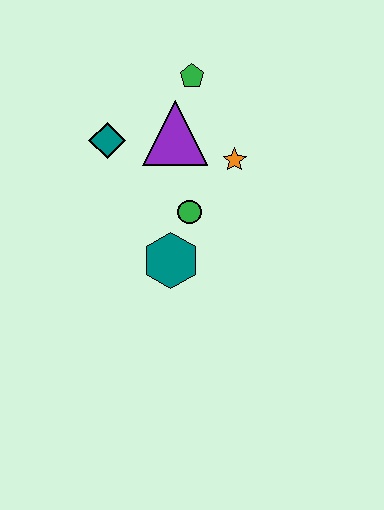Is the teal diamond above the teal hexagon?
Yes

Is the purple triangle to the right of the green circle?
No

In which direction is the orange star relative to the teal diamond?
The orange star is to the right of the teal diamond.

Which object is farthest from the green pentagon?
The teal hexagon is farthest from the green pentagon.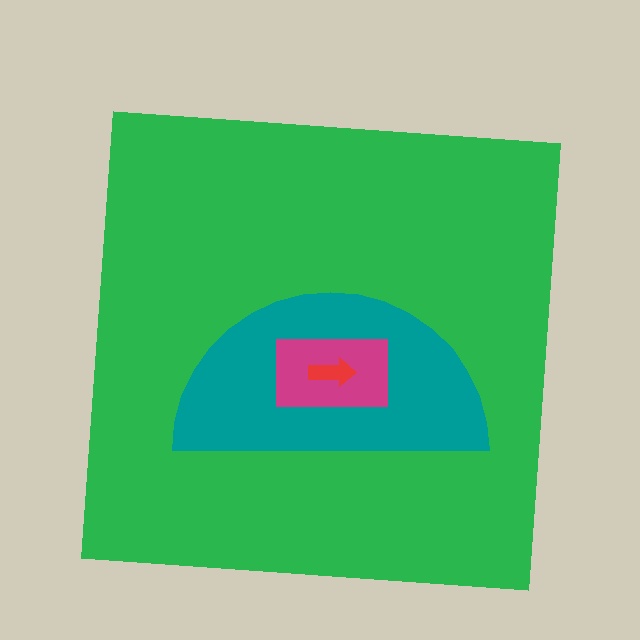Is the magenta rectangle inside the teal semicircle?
Yes.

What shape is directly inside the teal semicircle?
The magenta rectangle.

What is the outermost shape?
The green square.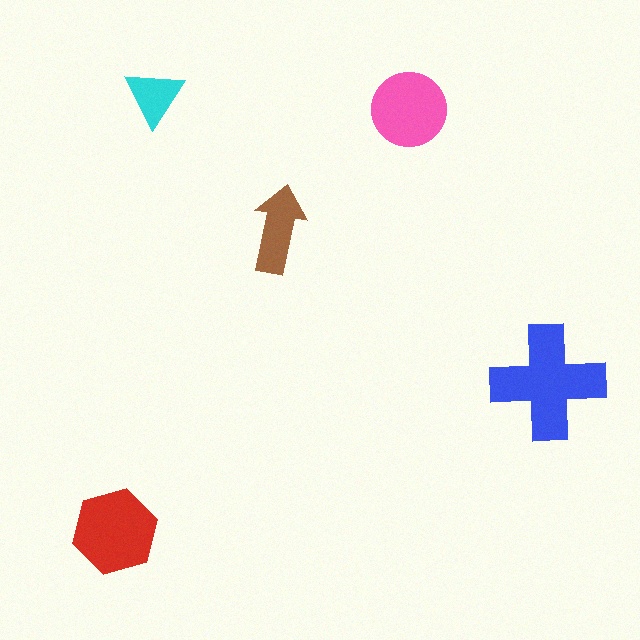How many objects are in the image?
There are 5 objects in the image.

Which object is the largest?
The blue cross.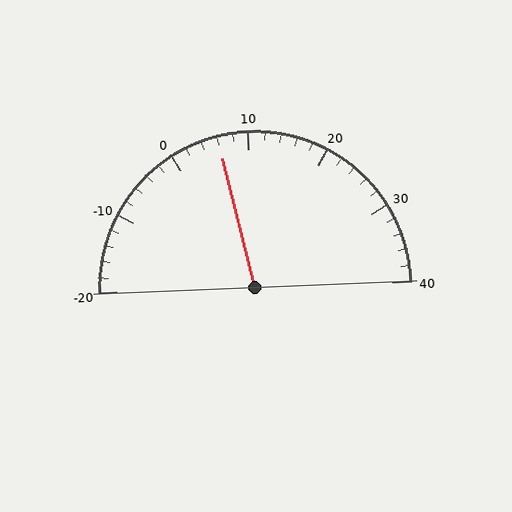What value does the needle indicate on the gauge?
The needle indicates approximately 6.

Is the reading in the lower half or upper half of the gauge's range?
The reading is in the lower half of the range (-20 to 40).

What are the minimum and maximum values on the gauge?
The gauge ranges from -20 to 40.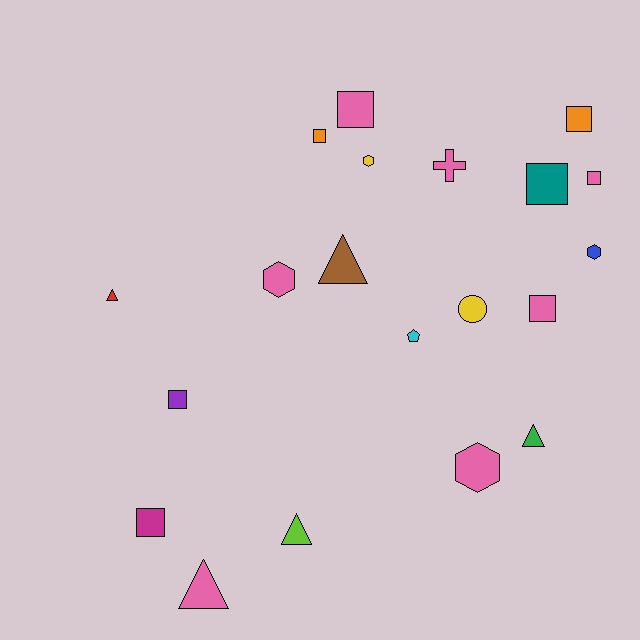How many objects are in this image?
There are 20 objects.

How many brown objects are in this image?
There is 1 brown object.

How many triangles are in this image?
There are 5 triangles.